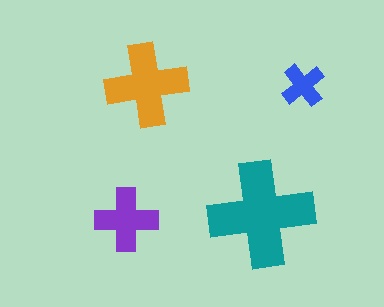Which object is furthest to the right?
The blue cross is rightmost.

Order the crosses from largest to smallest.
the teal one, the orange one, the purple one, the blue one.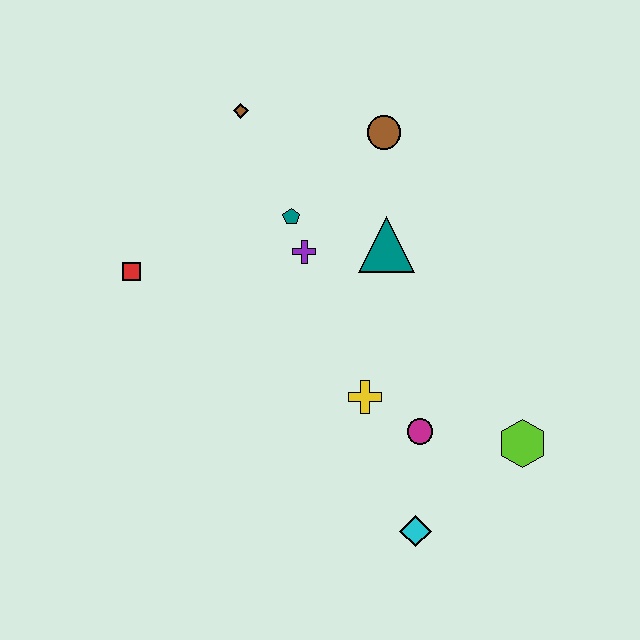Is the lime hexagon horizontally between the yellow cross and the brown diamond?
No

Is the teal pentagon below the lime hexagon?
No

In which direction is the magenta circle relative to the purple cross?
The magenta circle is below the purple cross.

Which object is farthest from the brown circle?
The cyan diamond is farthest from the brown circle.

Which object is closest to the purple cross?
The teal pentagon is closest to the purple cross.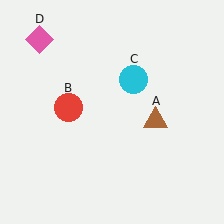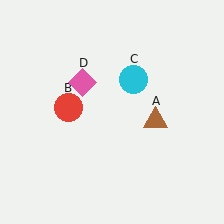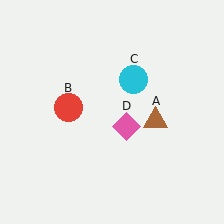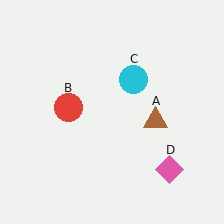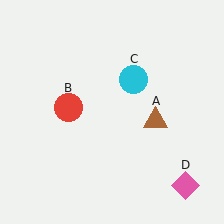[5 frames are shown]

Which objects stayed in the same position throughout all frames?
Brown triangle (object A) and red circle (object B) and cyan circle (object C) remained stationary.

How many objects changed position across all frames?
1 object changed position: pink diamond (object D).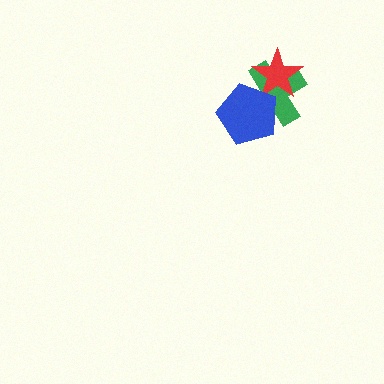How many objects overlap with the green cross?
2 objects overlap with the green cross.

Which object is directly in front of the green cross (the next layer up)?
The red star is directly in front of the green cross.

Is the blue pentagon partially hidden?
No, no other shape covers it.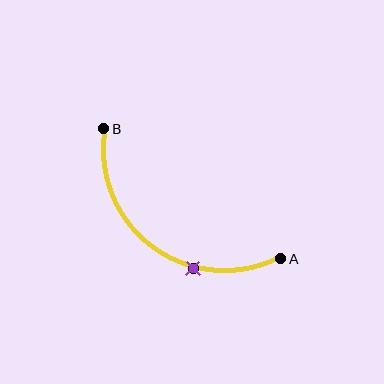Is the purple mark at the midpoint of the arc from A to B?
No. The purple mark lies on the arc but is closer to endpoint A. The arc midpoint would be at the point on the curve equidistant along the arc from both A and B.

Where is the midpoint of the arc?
The arc midpoint is the point on the curve farthest from the straight line joining A and B. It sits below and to the left of that line.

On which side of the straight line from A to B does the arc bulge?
The arc bulges below and to the left of the straight line connecting A and B.